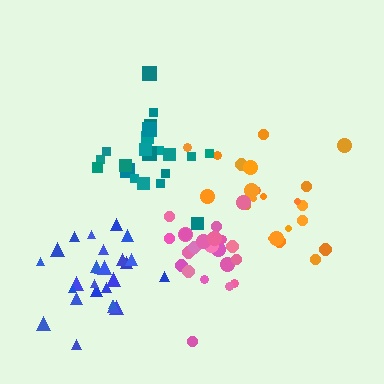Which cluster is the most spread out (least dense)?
Orange.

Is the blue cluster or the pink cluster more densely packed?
Blue.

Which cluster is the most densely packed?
Blue.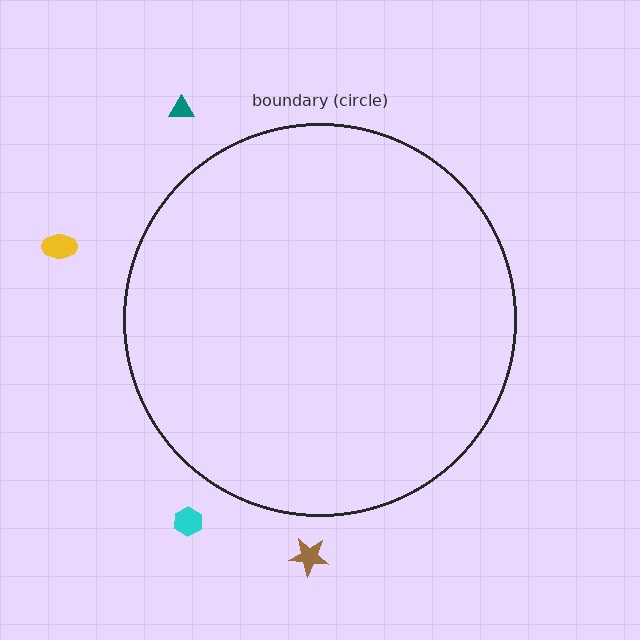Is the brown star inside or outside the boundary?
Outside.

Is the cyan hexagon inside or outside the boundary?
Outside.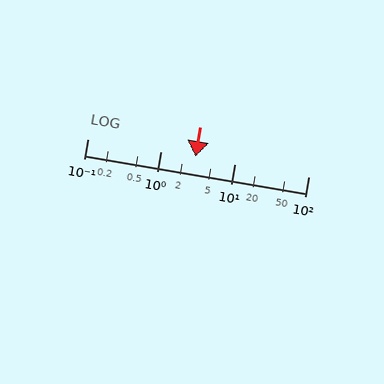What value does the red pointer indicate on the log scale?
The pointer indicates approximately 2.9.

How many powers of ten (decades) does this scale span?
The scale spans 3 decades, from 0.1 to 100.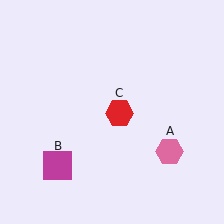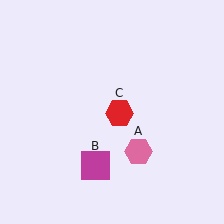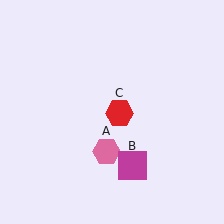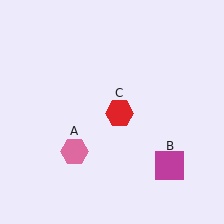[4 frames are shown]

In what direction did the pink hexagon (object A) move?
The pink hexagon (object A) moved left.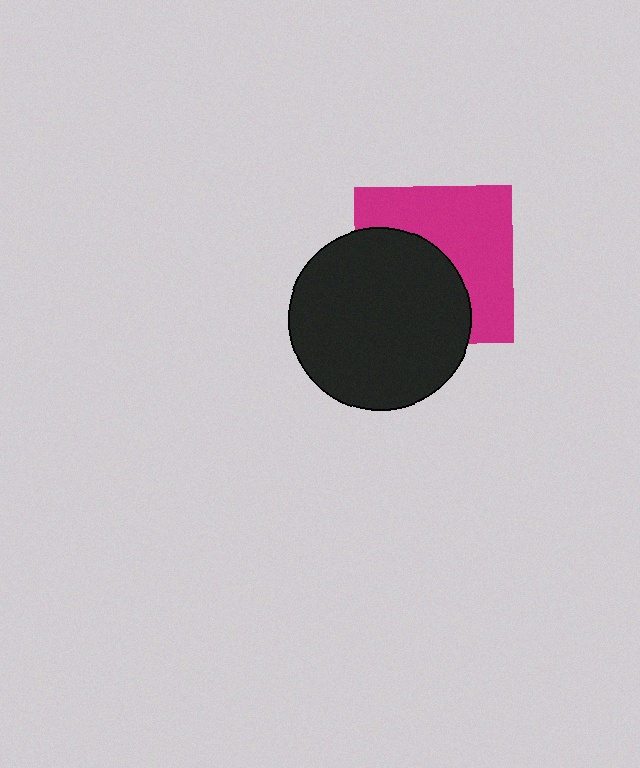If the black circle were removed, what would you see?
You would see the complete magenta square.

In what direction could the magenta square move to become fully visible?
The magenta square could move toward the upper-right. That would shift it out from behind the black circle entirely.